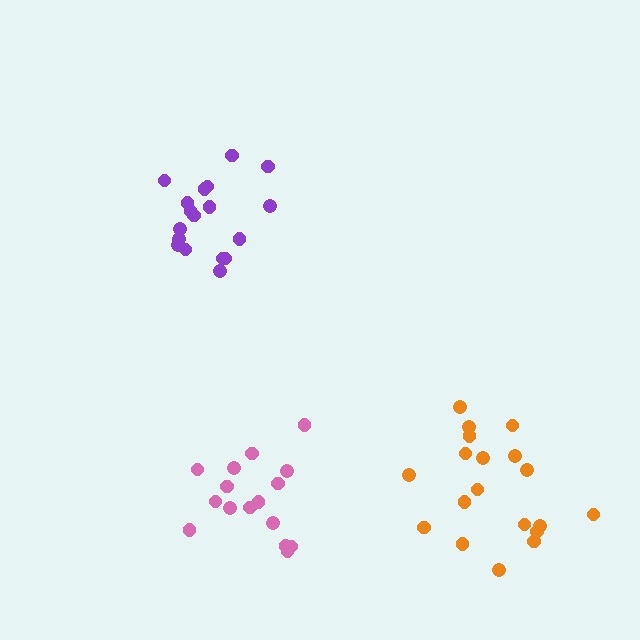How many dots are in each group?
Group 1: 19 dots, Group 2: 16 dots, Group 3: 18 dots (53 total).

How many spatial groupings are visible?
There are 3 spatial groupings.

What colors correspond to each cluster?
The clusters are colored: orange, pink, purple.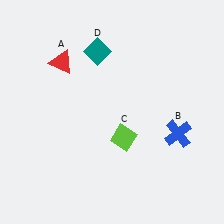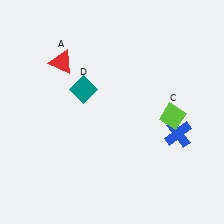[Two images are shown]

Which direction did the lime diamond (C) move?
The lime diamond (C) moved right.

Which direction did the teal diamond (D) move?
The teal diamond (D) moved down.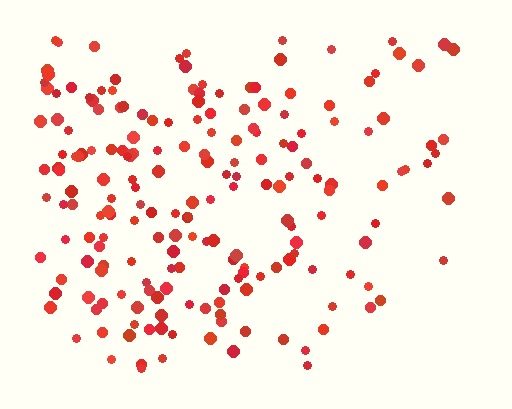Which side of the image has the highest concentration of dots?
The left.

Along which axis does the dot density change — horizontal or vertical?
Horizontal.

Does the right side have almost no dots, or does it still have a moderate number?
Still a moderate number, just noticeably fewer than the left.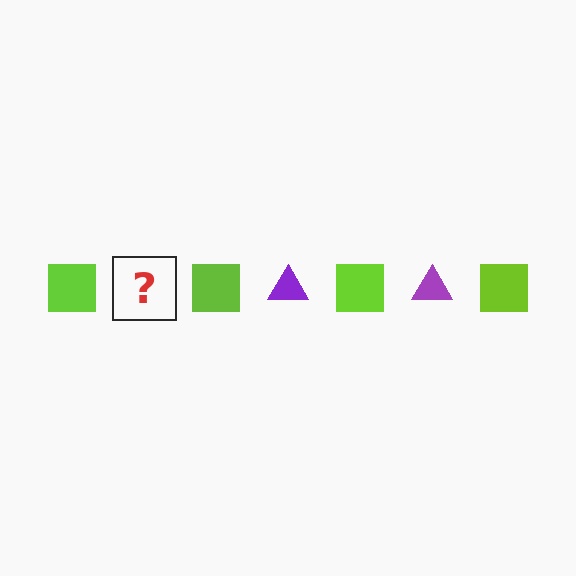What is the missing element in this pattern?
The missing element is a purple triangle.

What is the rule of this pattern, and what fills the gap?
The rule is that the pattern alternates between lime square and purple triangle. The gap should be filled with a purple triangle.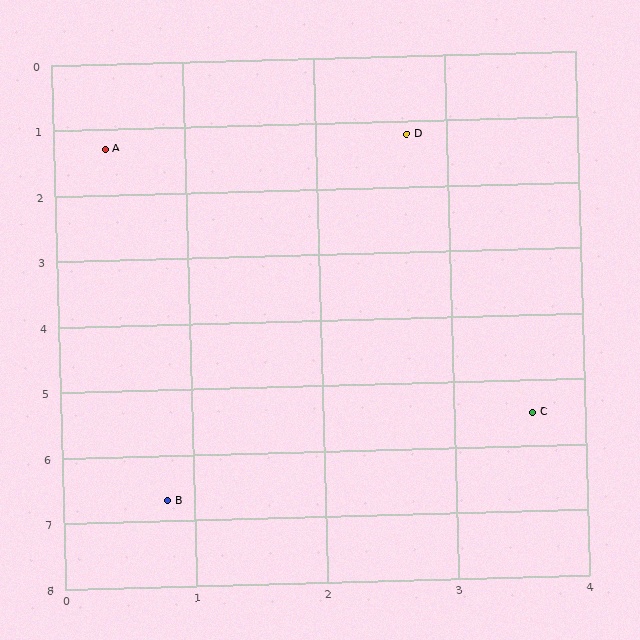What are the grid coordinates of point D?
Point D is at approximately (2.7, 1.2).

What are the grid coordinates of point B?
Point B is at approximately (0.8, 6.7).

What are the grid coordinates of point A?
Point A is at approximately (0.4, 1.3).